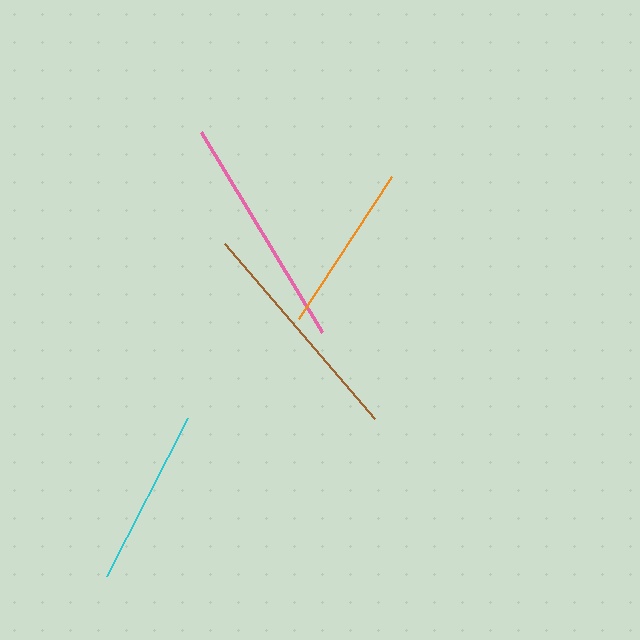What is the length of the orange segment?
The orange segment is approximately 170 pixels long.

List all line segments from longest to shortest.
From longest to shortest: pink, brown, cyan, orange.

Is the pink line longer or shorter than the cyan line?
The pink line is longer than the cyan line.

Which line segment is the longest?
The pink line is the longest at approximately 234 pixels.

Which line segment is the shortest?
The orange line is the shortest at approximately 170 pixels.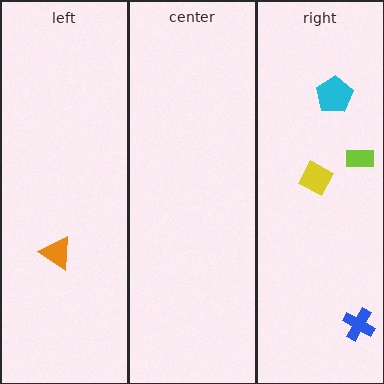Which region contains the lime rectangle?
The right region.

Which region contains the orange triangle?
The left region.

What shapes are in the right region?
The yellow square, the cyan pentagon, the lime rectangle, the blue cross.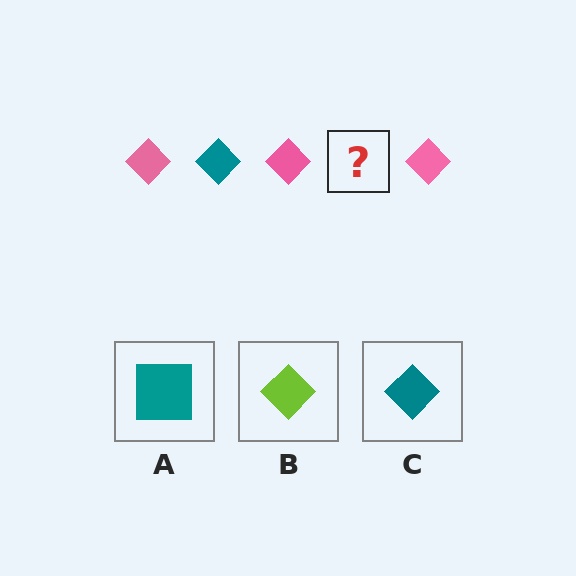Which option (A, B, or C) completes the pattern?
C.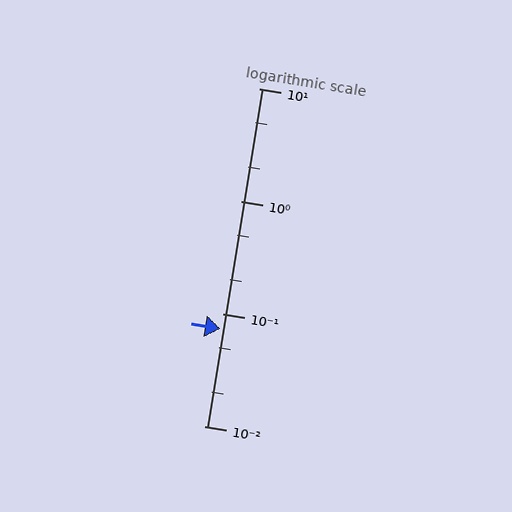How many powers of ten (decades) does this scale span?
The scale spans 3 decades, from 0.01 to 10.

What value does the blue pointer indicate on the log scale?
The pointer indicates approximately 0.073.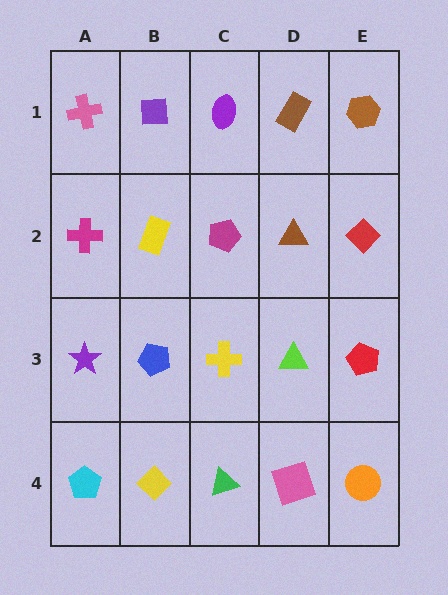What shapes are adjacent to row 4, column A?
A purple star (row 3, column A), a yellow diamond (row 4, column B).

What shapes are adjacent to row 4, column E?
A red pentagon (row 3, column E), a pink square (row 4, column D).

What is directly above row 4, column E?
A red pentagon.